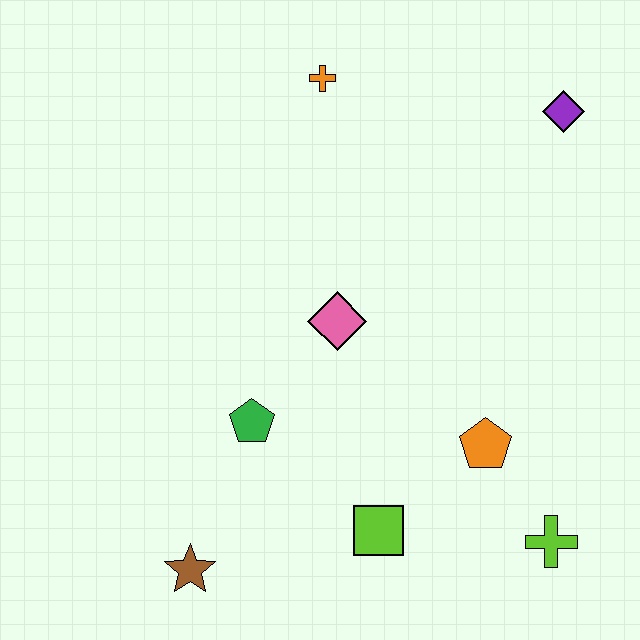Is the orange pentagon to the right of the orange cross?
Yes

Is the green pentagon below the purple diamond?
Yes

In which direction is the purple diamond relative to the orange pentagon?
The purple diamond is above the orange pentagon.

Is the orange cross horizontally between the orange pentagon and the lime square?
No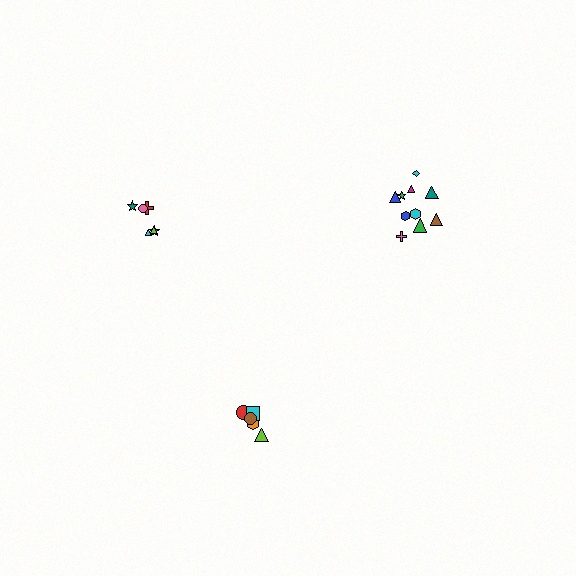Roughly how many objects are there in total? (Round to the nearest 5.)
Roughly 20 objects in total.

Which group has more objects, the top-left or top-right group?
The top-right group.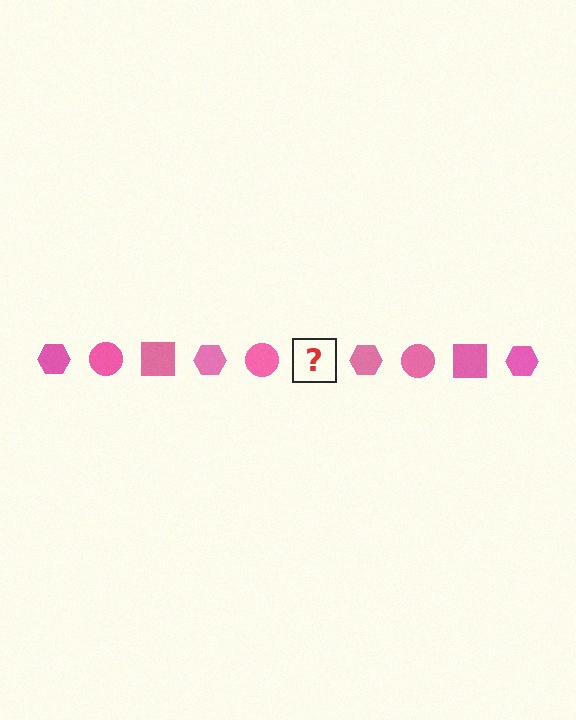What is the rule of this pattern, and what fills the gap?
The rule is that the pattern cycles through hexagon, circle, square shapes in pink. The gap should be filled with a pink square.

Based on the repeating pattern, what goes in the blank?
The blank should be a pink square.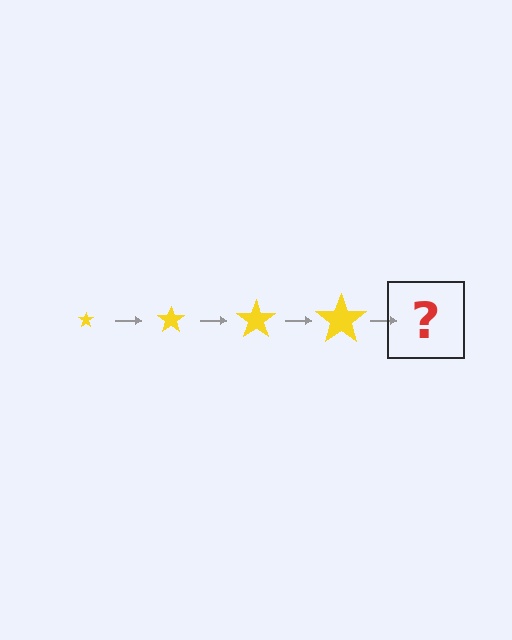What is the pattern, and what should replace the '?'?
The pattern is that the star gets progressively larger each step. The '?' should be a yellow star, larger than the previous one.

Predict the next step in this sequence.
The next step is a yellow star, larger than the previous one.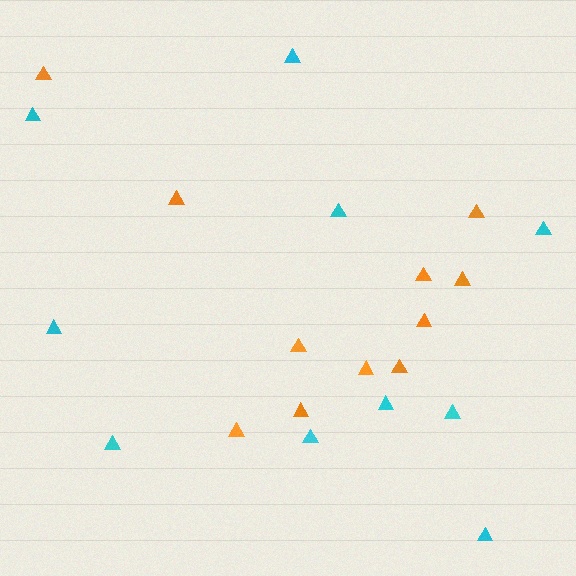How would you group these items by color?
There are 2 groups: one group of cyan triangles (10) and one group of orange triangles (11).